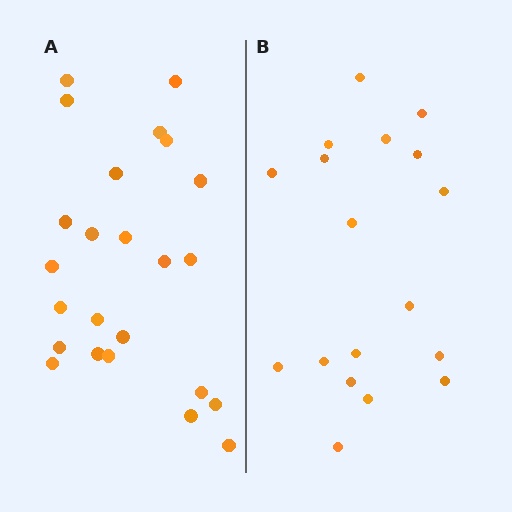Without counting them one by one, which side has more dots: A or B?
Region A (the left region) has more dots.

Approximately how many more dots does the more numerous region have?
Region A has about 6 more dots than region B.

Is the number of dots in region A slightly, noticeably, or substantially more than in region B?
Region A has noticeably more, but not dramatically so. The ratio is roughly 1.3 to 1.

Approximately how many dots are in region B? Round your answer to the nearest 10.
About 20 dots. (The exact count is 18, which rounds to 20.)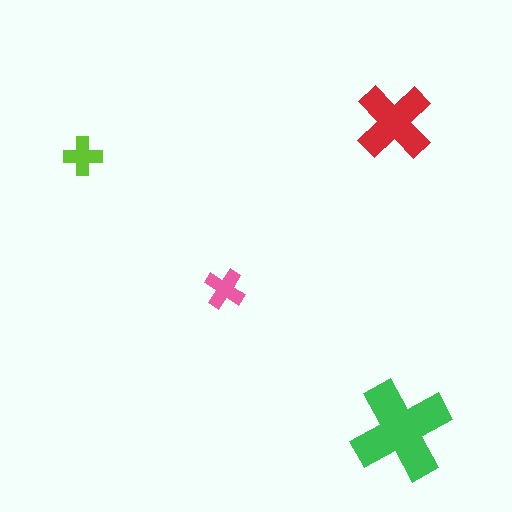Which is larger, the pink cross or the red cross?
The red one.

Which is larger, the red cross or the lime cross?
The red one.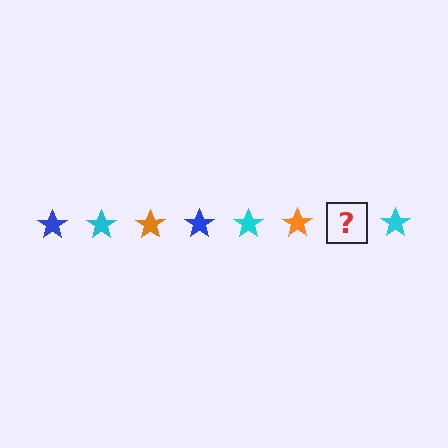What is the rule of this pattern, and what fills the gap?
The rule is that the pattern cycles through blue, cyan, orange stars. The gap should be filled with a blue star.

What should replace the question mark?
The question mark should be replaced with a blue star.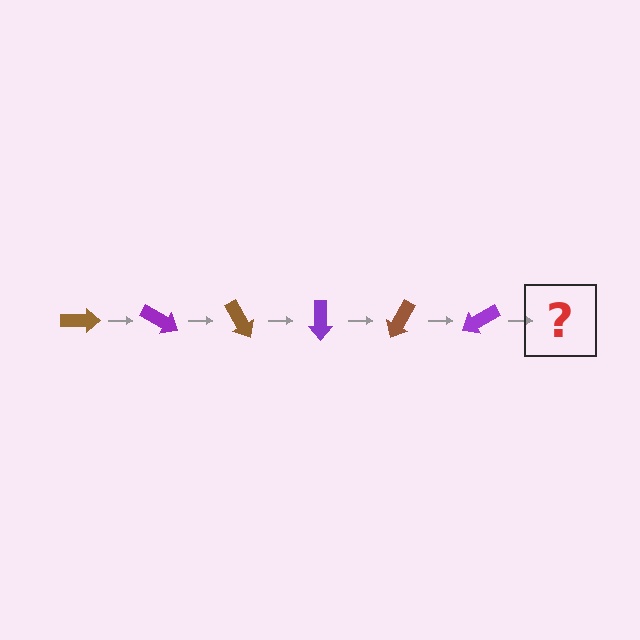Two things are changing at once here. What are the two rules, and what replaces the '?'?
The two rules are that it rotates 30 degrees each step and the color cycles through brown and purple. The '?' should be a brown arrow, rotated 180 degrees from the start.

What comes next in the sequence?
The next element should be a brown arrow, rotated 180 degrees from the start.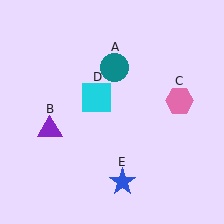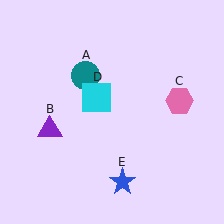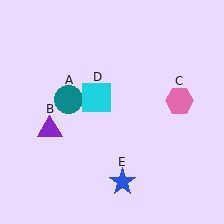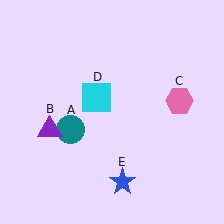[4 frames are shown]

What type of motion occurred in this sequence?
The teal circle (object A) rotated counterclockwise around the center of the scene.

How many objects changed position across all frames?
1 object changed position: teal circle (object A).